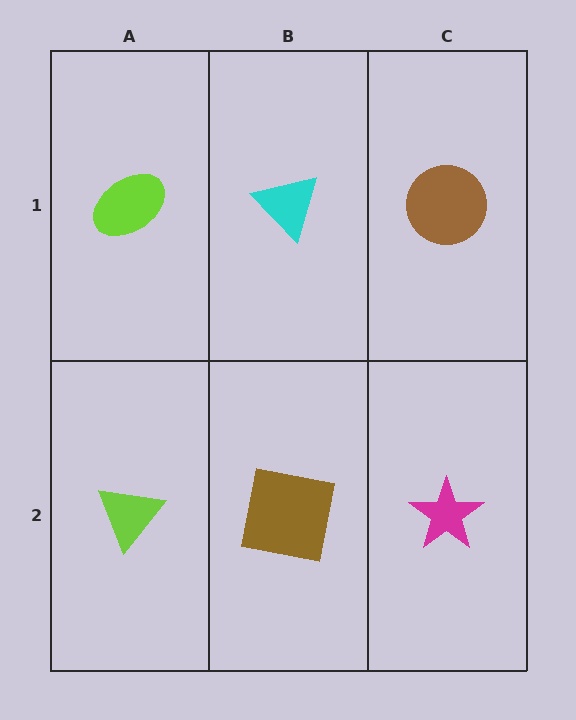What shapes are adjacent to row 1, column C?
A magenta star (row 2, column C), a cyan triangle (row 1, column B).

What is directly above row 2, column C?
A brown circle.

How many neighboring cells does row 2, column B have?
3.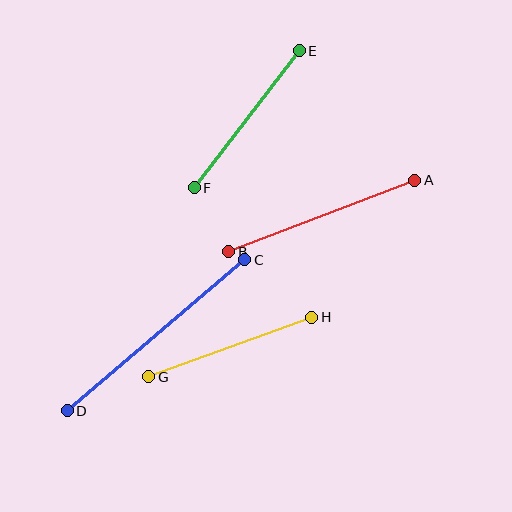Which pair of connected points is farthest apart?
Points C and D are farthest apart.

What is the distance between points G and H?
The distance is approximately 174 pixels.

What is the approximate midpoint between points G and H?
The midpoint is at approximately (230, 347) pixels.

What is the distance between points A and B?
The distance is approximately 199 pixels.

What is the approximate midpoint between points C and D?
The midpoint is at approximately (156, 335) pixels.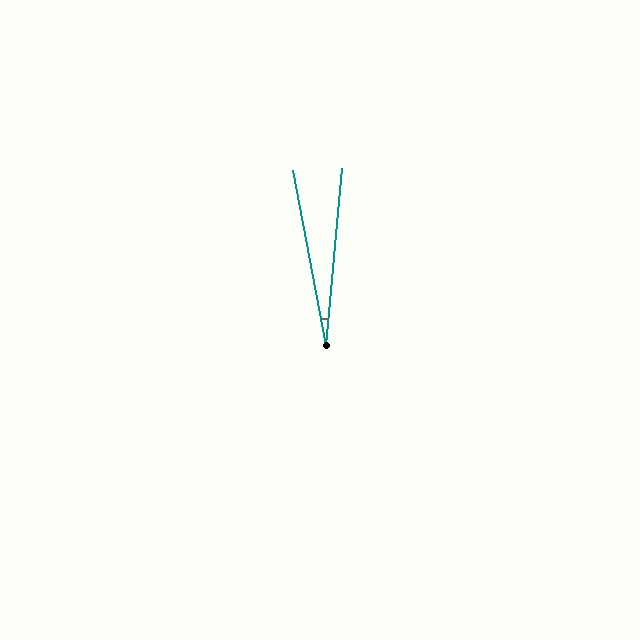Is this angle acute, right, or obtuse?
It is acute.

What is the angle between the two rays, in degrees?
Approximately 16 degrees.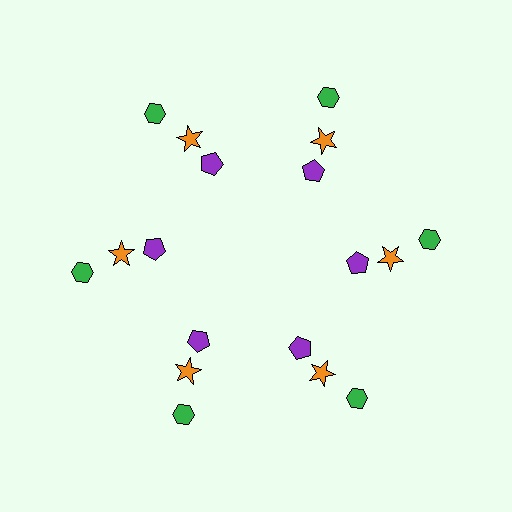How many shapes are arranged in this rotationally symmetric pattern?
There are 18 shapes, arranged in 6 groups of 3.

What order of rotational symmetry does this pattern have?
This pattern has 6-fold rotational symmetry.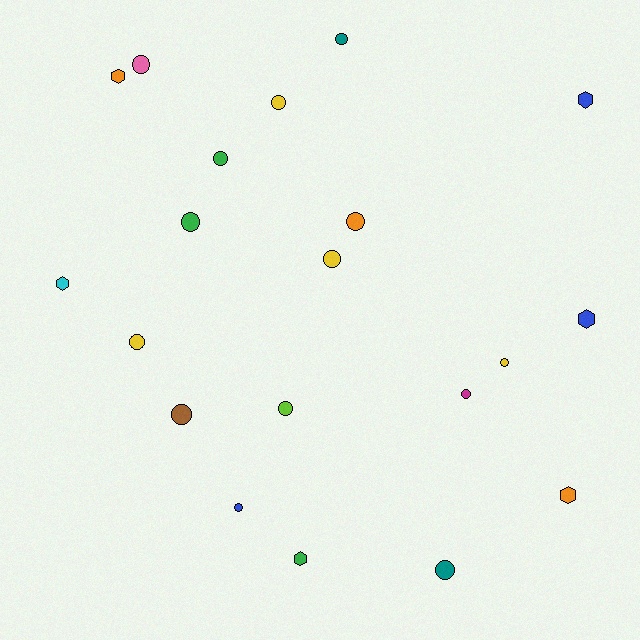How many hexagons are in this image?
There are 6 hexagons.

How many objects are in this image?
There are 20 objects.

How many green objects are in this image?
There are 3 green objects.